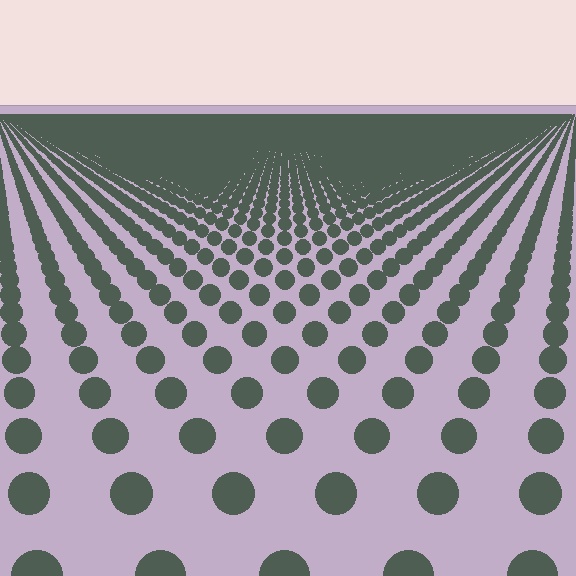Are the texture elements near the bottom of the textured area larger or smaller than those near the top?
Larger. Near the bottom, elements are closer to the viewer and appear at a bigger on-screen size.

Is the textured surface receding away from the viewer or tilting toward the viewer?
The surface is receding away from the viewer. Texture elements get smaller and denser toward the top.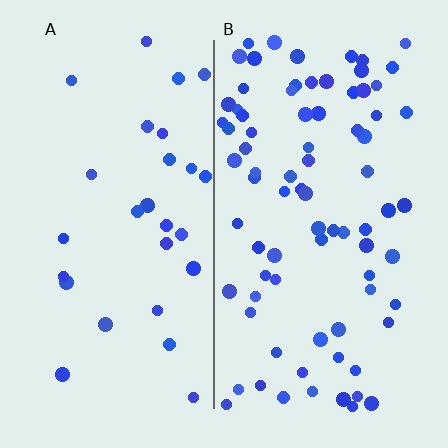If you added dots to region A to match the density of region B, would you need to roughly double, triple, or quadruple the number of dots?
Approximately triple.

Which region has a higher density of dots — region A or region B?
B (the right).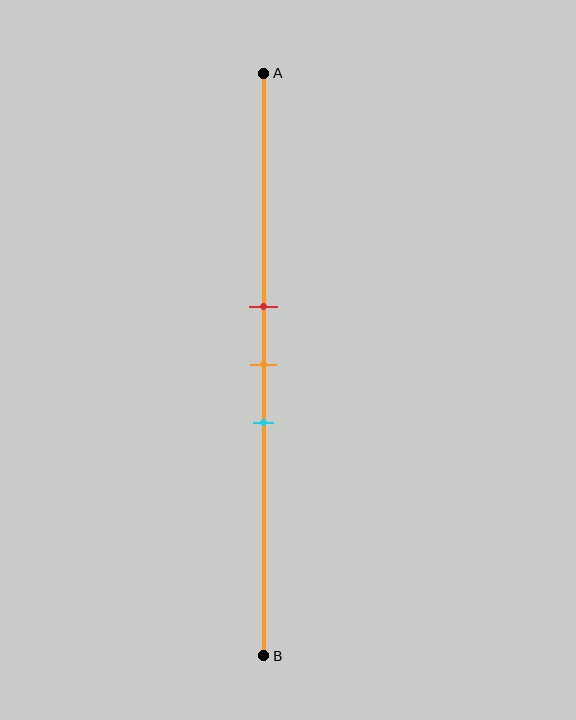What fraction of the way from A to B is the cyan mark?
The cyan mark is approximately 60% (0.6) of the way from A to B.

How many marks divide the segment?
There are 3 marks dividing the segment.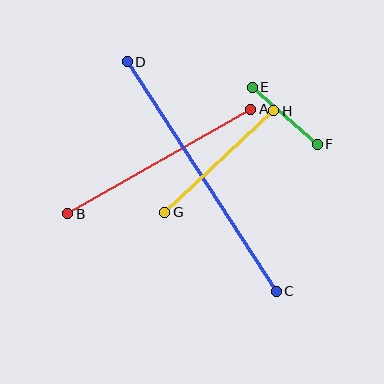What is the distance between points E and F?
The distance is approximately 86 pixels.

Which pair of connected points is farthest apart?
Points C and D are farthest apart.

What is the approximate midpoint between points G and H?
The midpoint is at approximately (219, 162) pixels.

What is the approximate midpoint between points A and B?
The midpoint is at approximately (159, 162) pixels.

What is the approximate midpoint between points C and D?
The midpoint is at approximately (202, 177) pixels.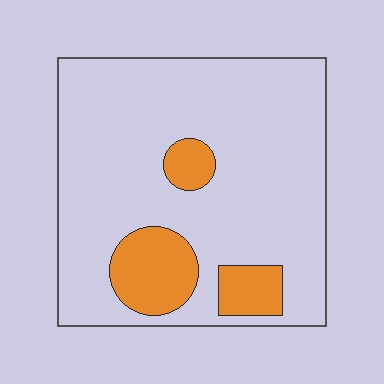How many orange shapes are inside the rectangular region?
3.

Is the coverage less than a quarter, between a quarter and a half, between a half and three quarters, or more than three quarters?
Less than a quarter.